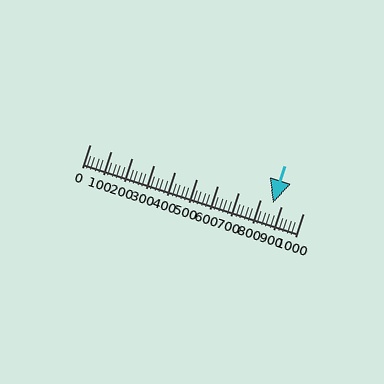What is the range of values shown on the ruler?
The ruler shows values from 0 to 1000.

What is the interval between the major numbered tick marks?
The major tick marks are spaced 100 units apart.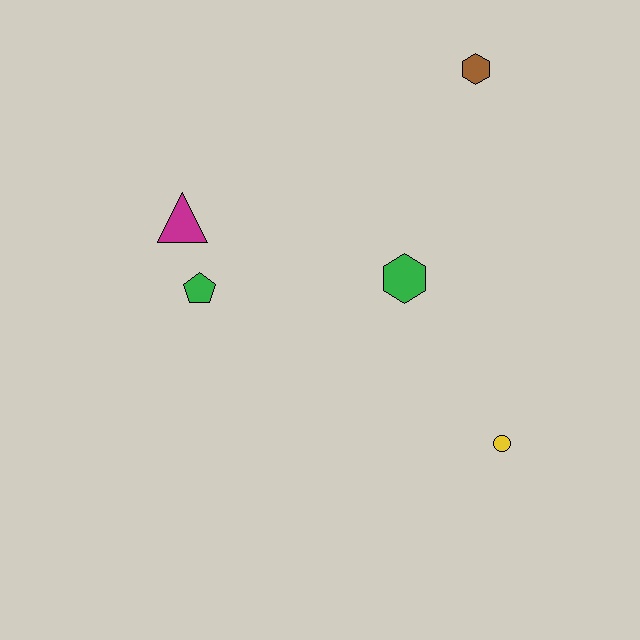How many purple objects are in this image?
There are no purple objects.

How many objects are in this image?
There are 5 objects.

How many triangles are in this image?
There is 1 triangle.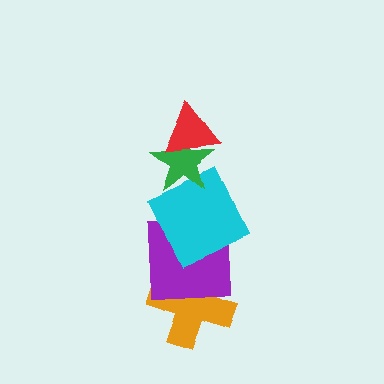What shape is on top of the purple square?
The cyan square is on top of the purple square.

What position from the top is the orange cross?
The orange cross is 5th from the top.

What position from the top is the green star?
The green star is 2nd from the top.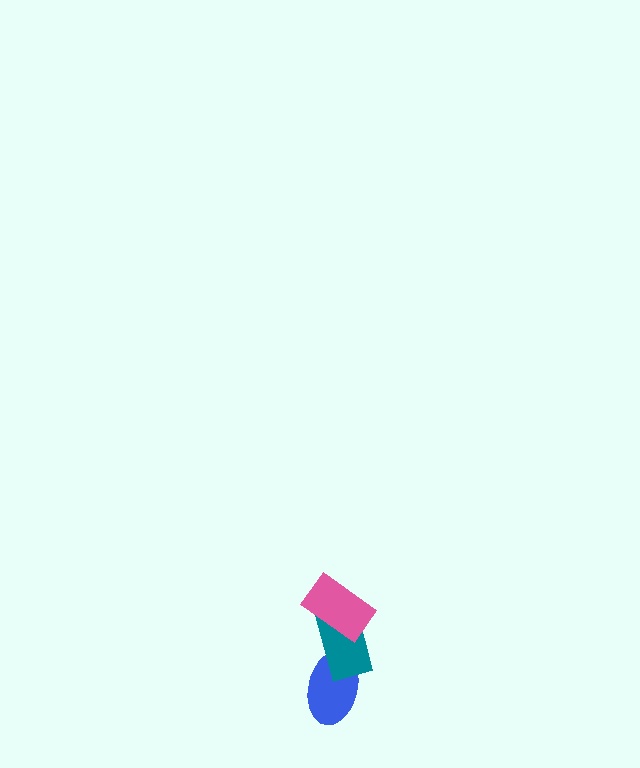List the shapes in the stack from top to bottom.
From top to bottom: the pink rectangle, the teal rectangle, the blue ellipse.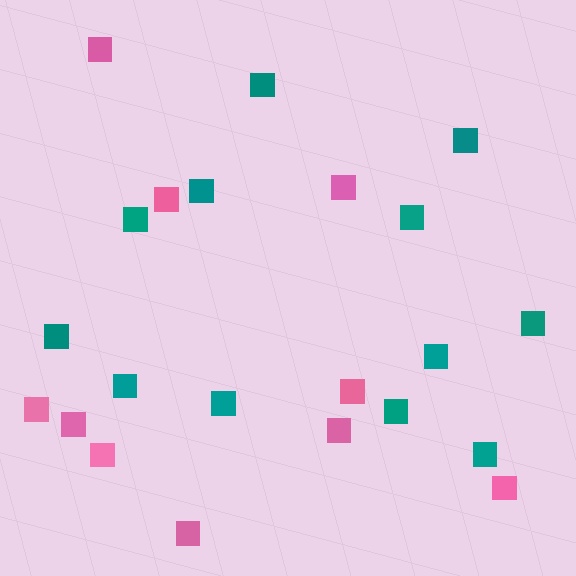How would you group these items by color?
There are 2 groups: one group of teal squares (12) and one group of pink squares (10).